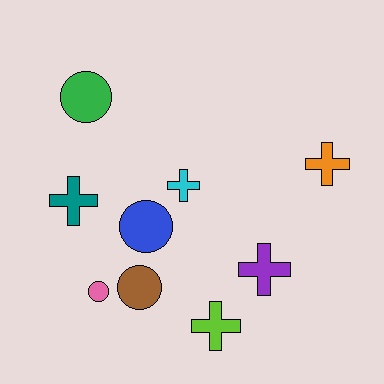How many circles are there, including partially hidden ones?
There are 4 circles.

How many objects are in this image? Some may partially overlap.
There are 9 objects.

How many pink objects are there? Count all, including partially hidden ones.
There is 1 pink object.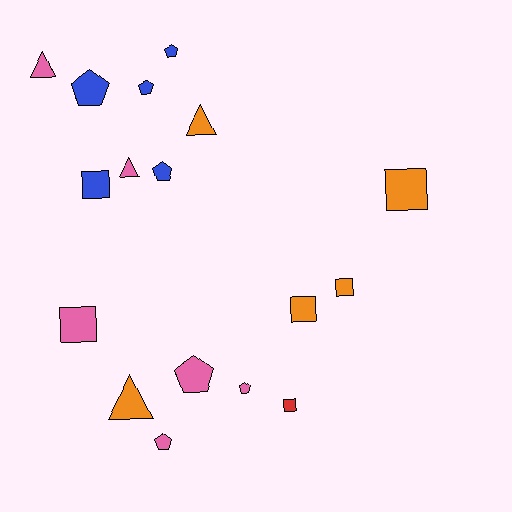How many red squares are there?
There is 1 red square.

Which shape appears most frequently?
Pentagon, with 7 objects.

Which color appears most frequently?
Pink, with 6 objects.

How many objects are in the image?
There are 17 objects.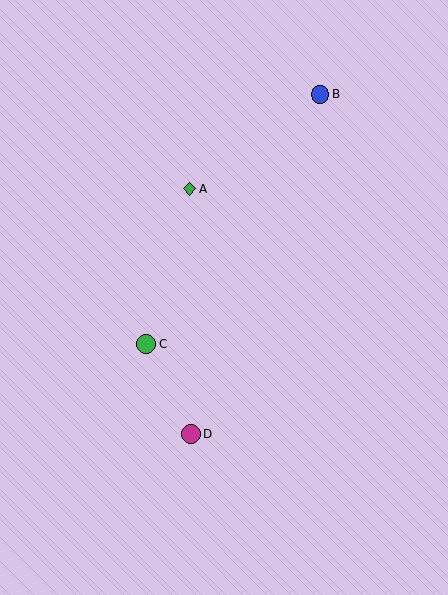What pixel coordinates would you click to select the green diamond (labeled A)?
Click at (189, 189) to select the green diamond A.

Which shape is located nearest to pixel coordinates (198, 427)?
The magenta circle (labeled D) at (191, 434) is nearest to that location.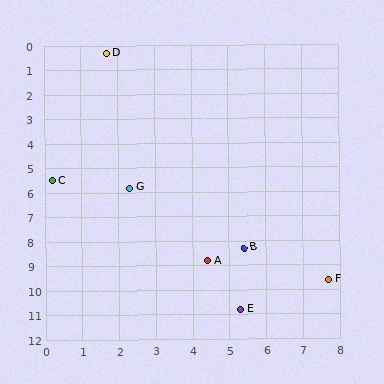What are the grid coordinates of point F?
Point F is at approximately (7.7, 9.6).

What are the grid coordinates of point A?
Point A is at approximately (4.4, 8.8).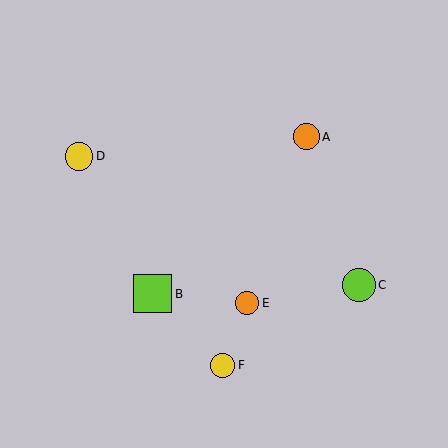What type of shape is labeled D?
Shape D is a yellow circle.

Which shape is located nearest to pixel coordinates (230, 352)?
The yellow circle (labeled F) at (222, 365) is nearest to that location.